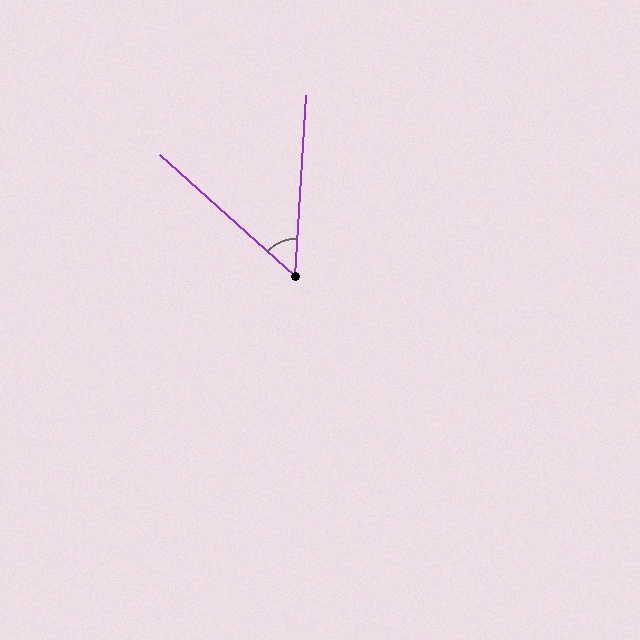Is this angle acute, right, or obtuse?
It is acute.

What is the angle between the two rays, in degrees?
Approximately 52 degrees.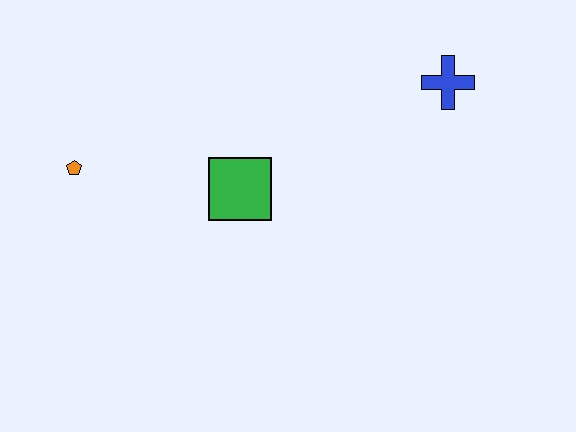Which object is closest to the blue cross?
The green square is closest to the blue cross.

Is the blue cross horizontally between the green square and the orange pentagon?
No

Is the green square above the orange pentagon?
No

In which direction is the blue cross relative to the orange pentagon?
The blue cross is to the right of the orange pentagon.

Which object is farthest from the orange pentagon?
The blue cross is farthest from the orange pentagon.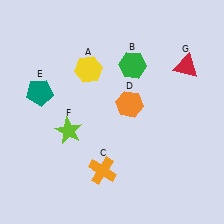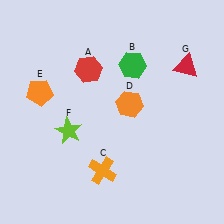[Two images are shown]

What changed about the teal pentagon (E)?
In Image 1, E is teal. In Image 2, it changed to orange.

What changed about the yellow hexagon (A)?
In Image 1, A is yellow. In Image 2, it changed to red.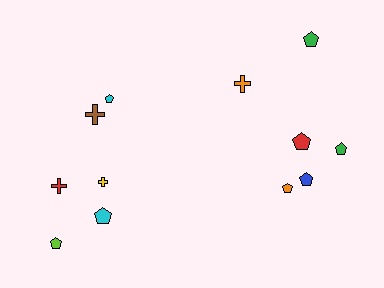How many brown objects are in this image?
There is 1 brown object.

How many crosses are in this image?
There are 4 crosses.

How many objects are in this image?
There are 12 objects.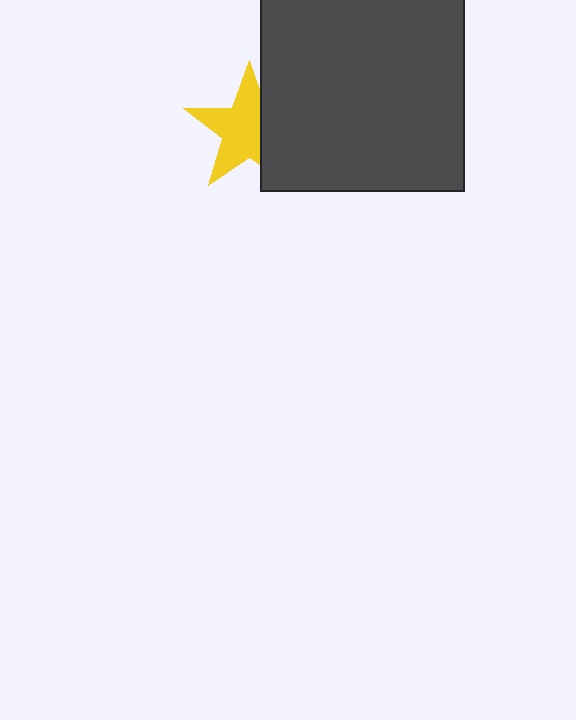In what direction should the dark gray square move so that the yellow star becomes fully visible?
The dark gray square should move right. That is the shortest direction to clear the overlap and leave the yellow star fully visible.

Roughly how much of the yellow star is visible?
Most of it is visible (roughly 66%).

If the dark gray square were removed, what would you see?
You would see the complete yellow star.